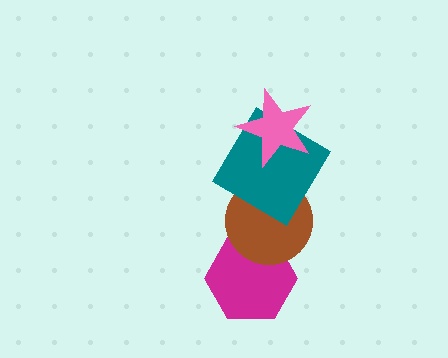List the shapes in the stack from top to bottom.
From top to bottom: the pink star, the teal diamond, the brown circle, the magenta hexagon.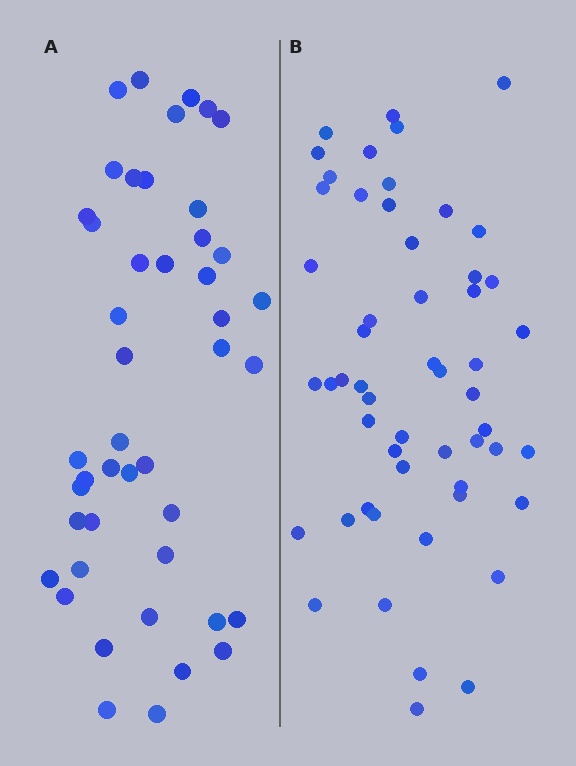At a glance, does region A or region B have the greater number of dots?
Region B (the right region) has more dots.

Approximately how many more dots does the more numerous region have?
Region B has roughly 8 or so more dots than region A.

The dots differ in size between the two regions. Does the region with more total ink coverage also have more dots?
No. Region A has more total ink coverage because its dots are larger, but region B actually contains more individual dots. Total area can be misleading — the number of items is what matters here.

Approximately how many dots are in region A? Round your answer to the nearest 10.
About 40 dots. (The exact count is 45, which rounds to 40.)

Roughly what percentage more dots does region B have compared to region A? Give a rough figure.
About 20% more.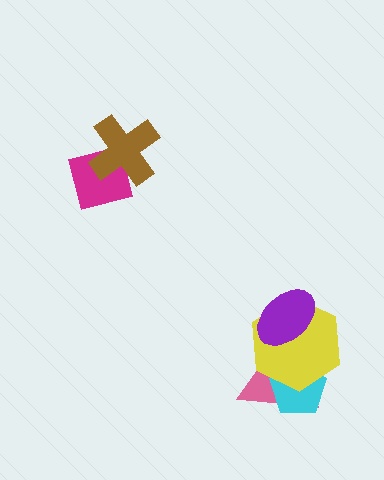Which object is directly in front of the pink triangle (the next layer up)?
The cyan pentagon is directly in front of the pink triangle.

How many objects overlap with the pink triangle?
3 objects overlap with the pink triangle.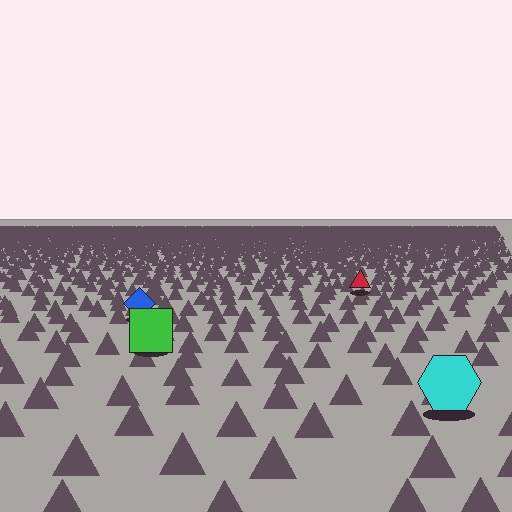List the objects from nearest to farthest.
From nearest to farthest: the cyan hexagon, the green square, the blue diamond, the red triangle.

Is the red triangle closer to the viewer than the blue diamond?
No. The blue diamond is closer — you can tell from the texture gradient: the ground texture is coarser near it.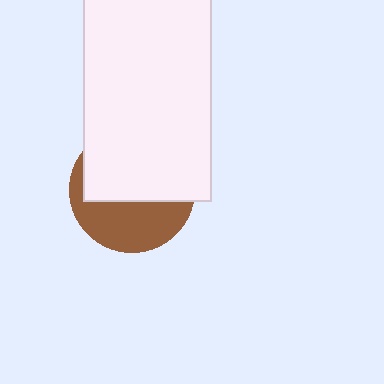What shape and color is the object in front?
The object in front is a white rectangle.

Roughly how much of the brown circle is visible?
A small part of it is visible (roughly 43%).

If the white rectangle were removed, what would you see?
You would see the complete brown circle.